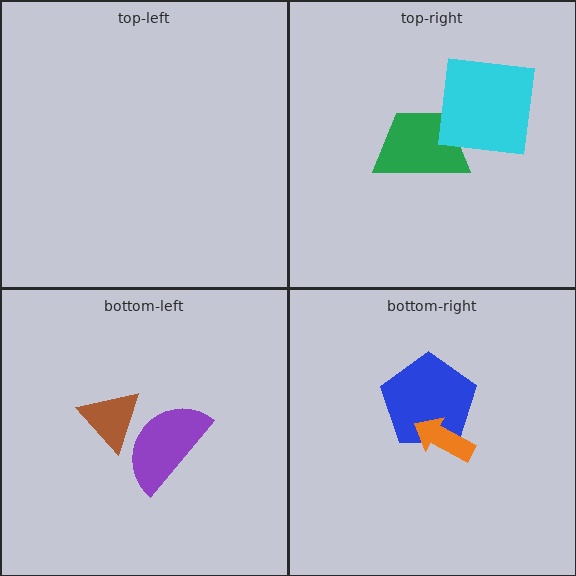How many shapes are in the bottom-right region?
2.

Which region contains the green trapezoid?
The top-right region.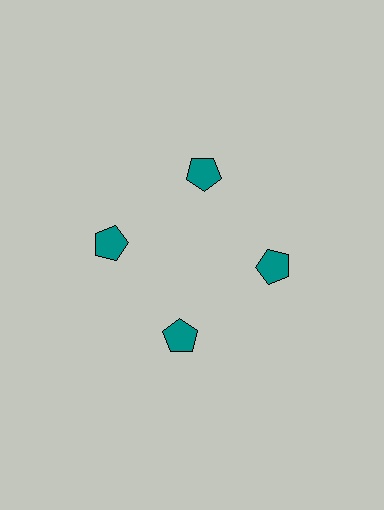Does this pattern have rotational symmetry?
Yes, this pattern has 4-fold rotational symmetry. It looks the same after rotating 90 degrees around the center.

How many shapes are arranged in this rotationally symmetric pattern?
There are 4 shapes, arranged in 4 groups of 1.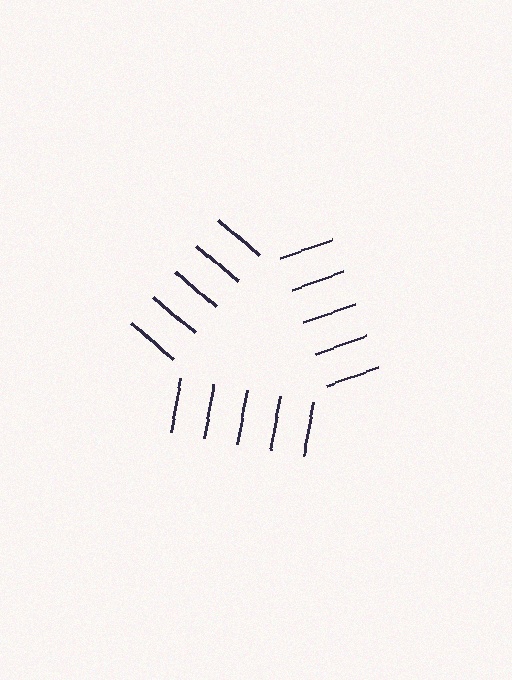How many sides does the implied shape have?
3 sides — the line-ends trace a triangle.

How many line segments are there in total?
15 — 5 along each of the 3 edges.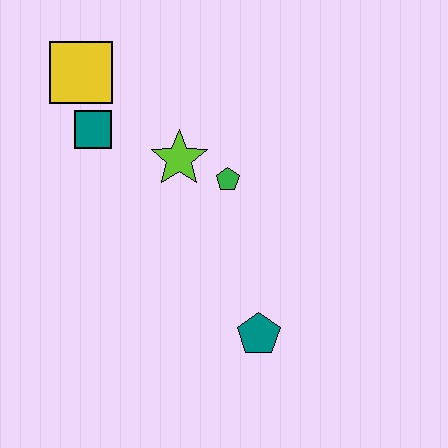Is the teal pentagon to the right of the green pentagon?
Yes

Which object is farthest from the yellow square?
The teal pentagon is farthest from the yellow square.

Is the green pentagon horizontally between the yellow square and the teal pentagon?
Yes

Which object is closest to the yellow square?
The teal square is closest to the yellow square.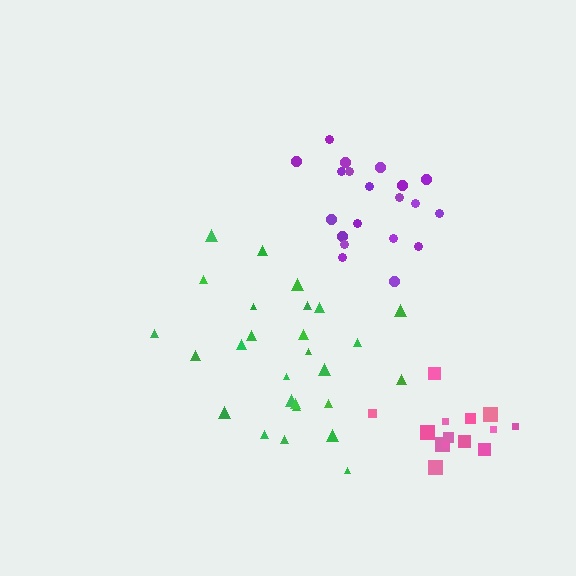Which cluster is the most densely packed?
Pink.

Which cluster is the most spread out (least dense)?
Green.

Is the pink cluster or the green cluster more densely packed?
Pink.